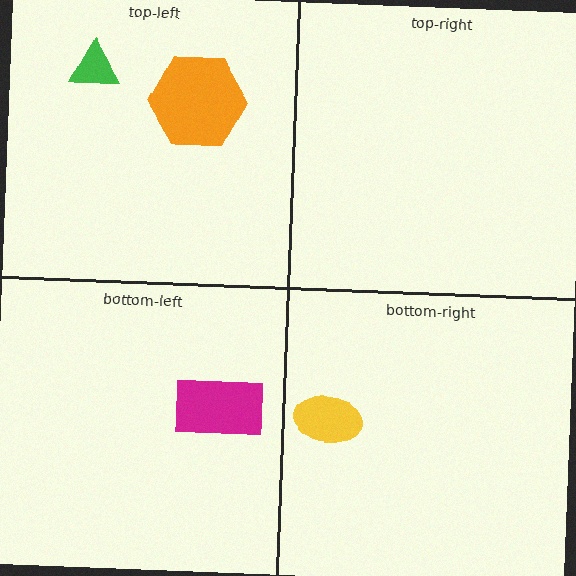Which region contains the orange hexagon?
The top-left region.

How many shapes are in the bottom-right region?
1.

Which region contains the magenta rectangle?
The bottom-left region.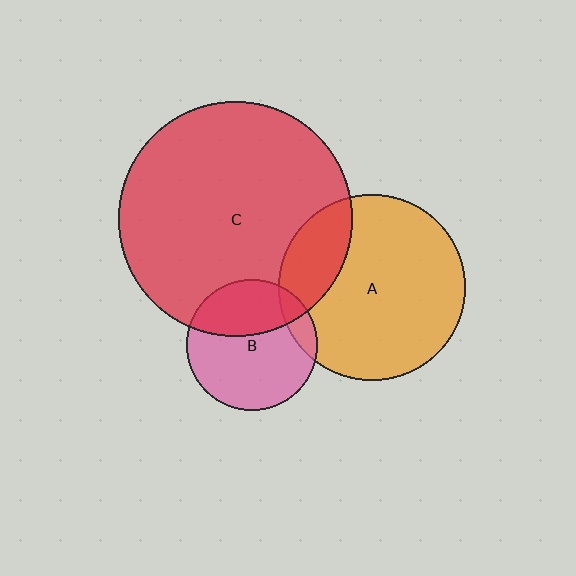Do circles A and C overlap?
Yes.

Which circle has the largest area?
Circle C (red).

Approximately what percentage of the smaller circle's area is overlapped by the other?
Approximately 20%.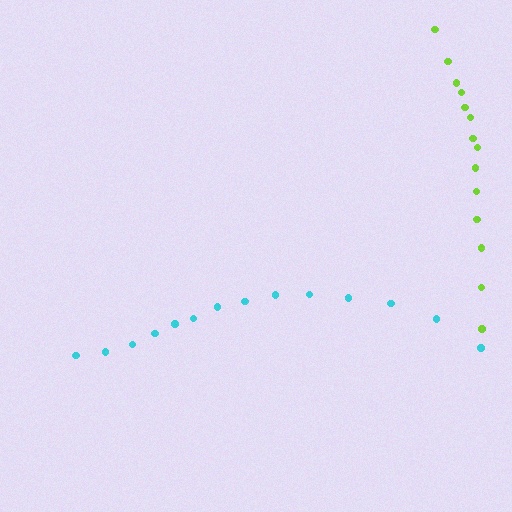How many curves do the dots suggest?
There are 2 distinct paths.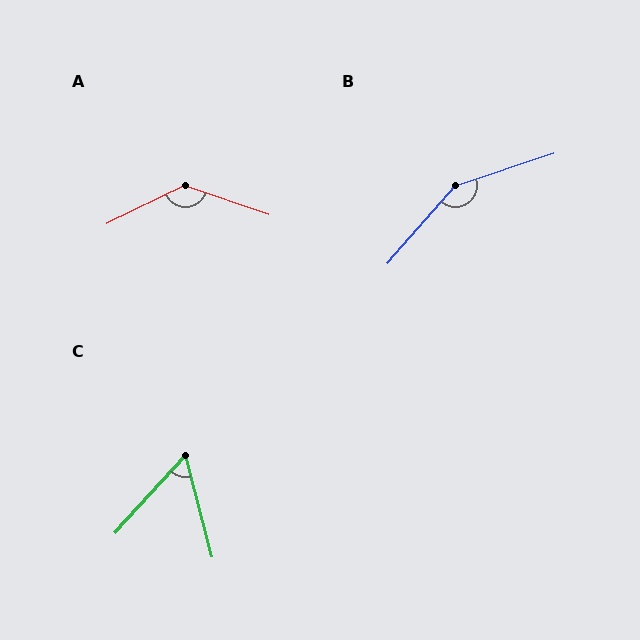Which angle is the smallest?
C, at approximately 57 degrees.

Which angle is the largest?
B, at approximately 149 degrees.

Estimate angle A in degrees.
Approximately 135 degrees.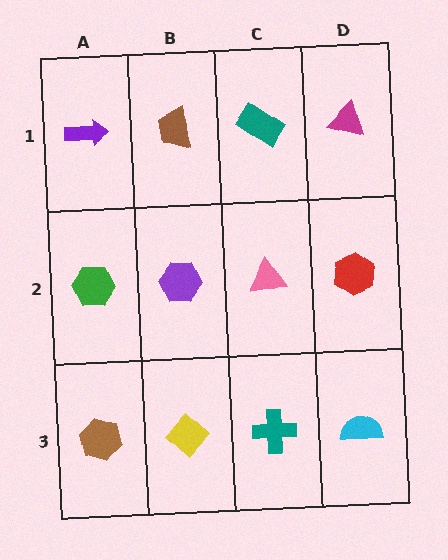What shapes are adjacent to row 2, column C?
A teal rectangle (row 1, column C), a teal cross (row 3, column C), a purple hexagon (row 2, column B), a red hexagon (row 2, column D).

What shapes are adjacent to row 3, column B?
A purple hexagon (row 2, column B), a brown hexagon (row 3, column A), a teal cross (row 3, column C).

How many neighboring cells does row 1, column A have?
2.